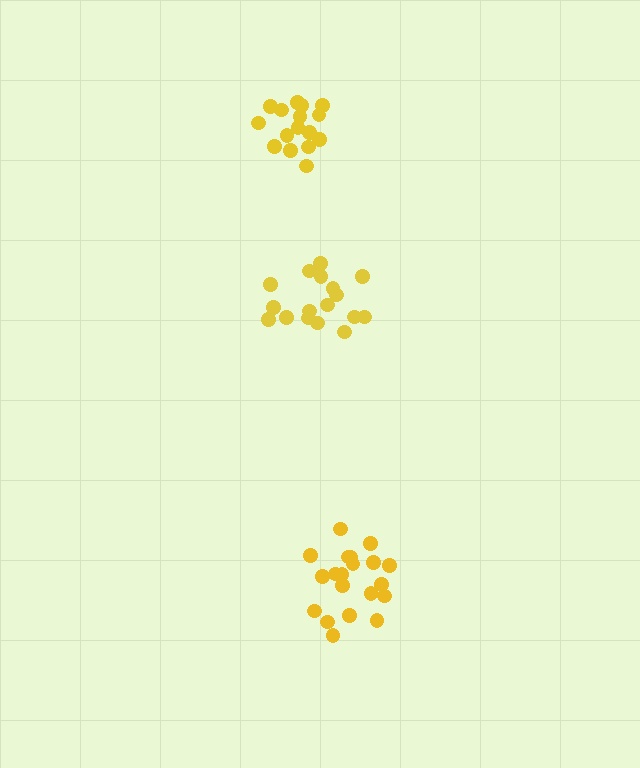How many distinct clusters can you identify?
There are 3 distinct clusters.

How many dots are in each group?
Group 1: 17 dots, Group 2: 20 dots, Group 3: 16 dots (53 total).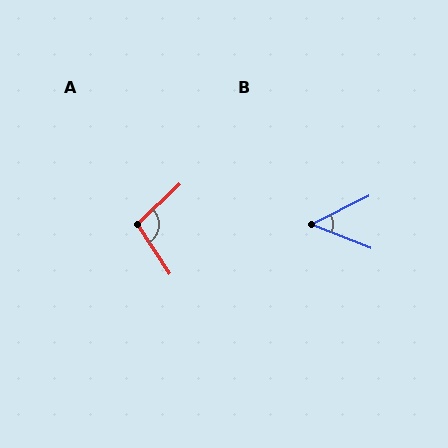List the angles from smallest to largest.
B (48°), A (101°).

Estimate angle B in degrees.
Approximately 48 degrees.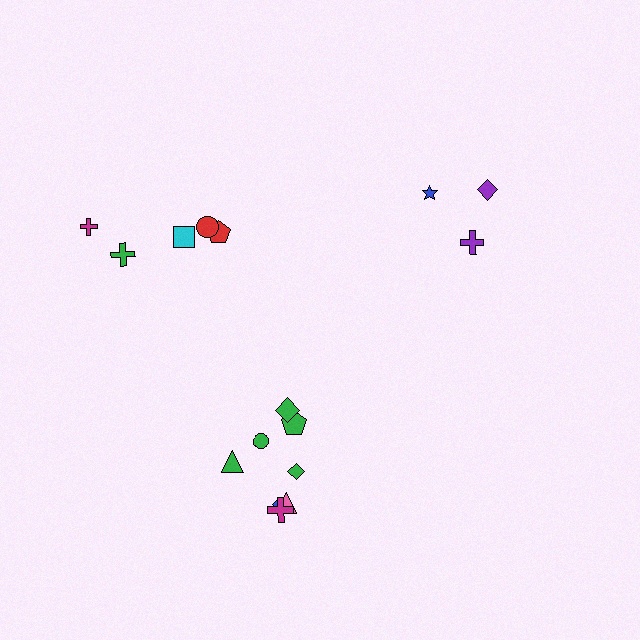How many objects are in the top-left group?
There are 5 objects.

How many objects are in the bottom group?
There are 8 objects.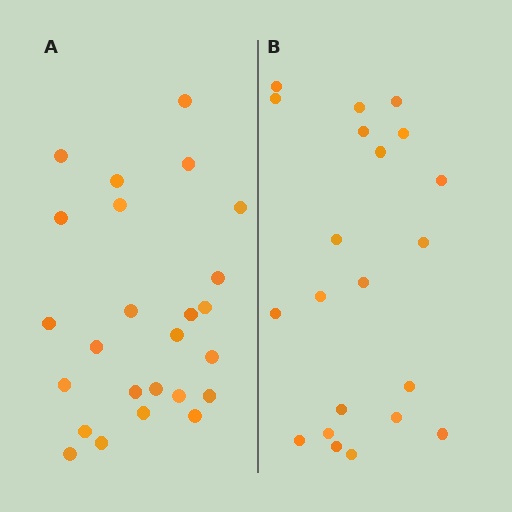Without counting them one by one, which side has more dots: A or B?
Region A (the left region) has more dots.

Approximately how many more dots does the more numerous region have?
Region A has about 4 more dots than region B.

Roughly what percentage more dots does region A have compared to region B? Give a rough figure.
About 20% more.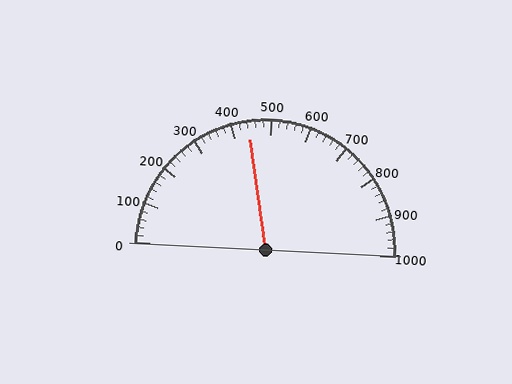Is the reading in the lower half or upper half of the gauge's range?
The reading is in the lower half of the range (0 to 1000).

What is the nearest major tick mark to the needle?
The nearest major tick mark is 400.